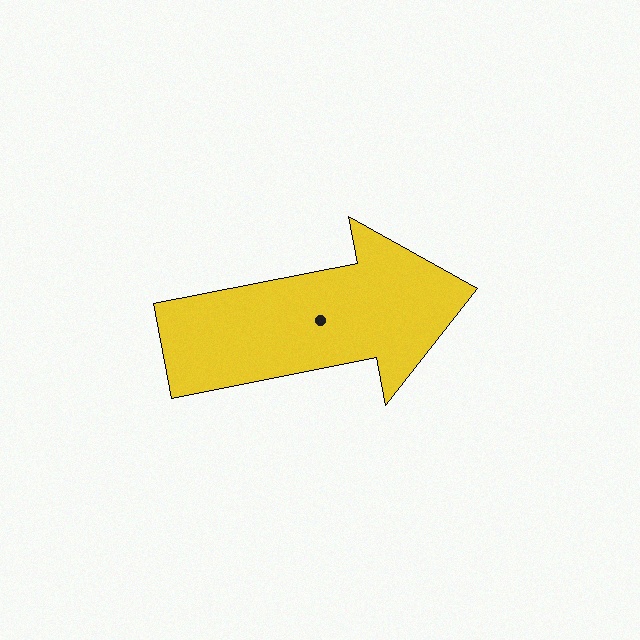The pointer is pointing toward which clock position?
Roughly 3 o'clock.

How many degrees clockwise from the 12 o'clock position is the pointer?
Approximately 79 degrees.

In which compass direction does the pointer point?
East.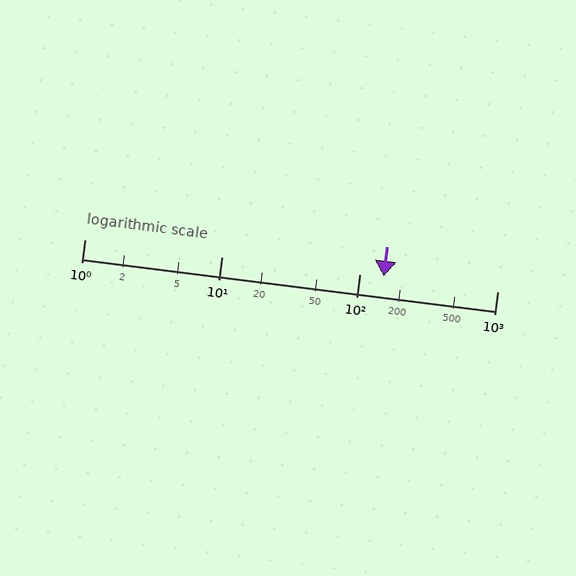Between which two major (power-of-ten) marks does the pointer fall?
The pointer is between 100 and 1000.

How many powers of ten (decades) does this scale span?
The scale spans 3 decades, from 1 to 1000.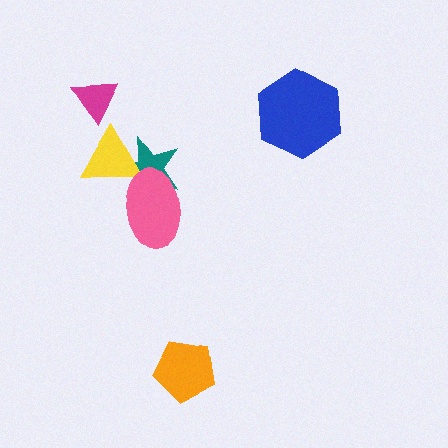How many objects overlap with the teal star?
2 objects overlap with the teal star.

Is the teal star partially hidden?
Yes, it is partially covered by another shape.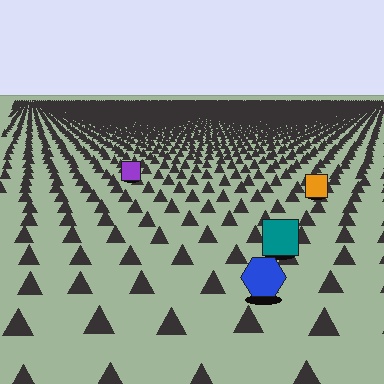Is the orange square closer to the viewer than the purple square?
Yes. The orange square is closer — you can tell from the texture gradient: the ground texture is coarser near it.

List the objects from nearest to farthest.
From nearest to farthest: the blue hexagon, the teal square, the orange square, the purple square.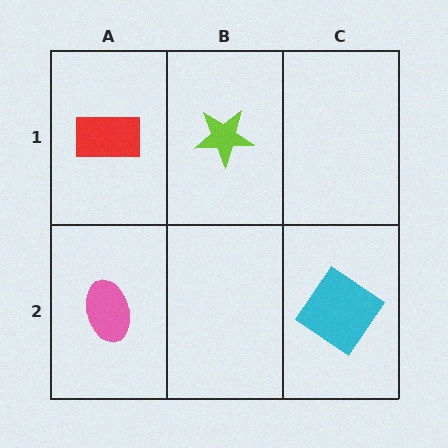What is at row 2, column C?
A cyan diamond.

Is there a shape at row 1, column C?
No, that cell is empty.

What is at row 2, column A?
A pink ellipse.